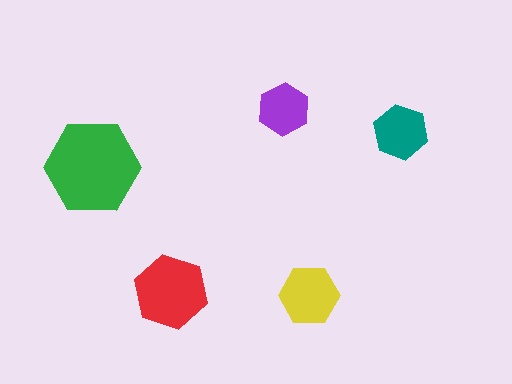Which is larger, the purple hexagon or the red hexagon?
The red one.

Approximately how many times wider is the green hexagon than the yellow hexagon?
About 1.5 times wider.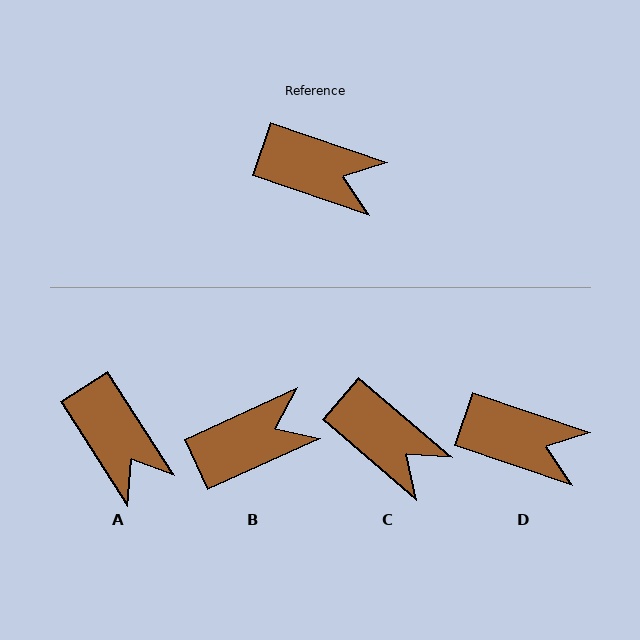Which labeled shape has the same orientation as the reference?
D.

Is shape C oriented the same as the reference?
No, it is off by about 22 degrees.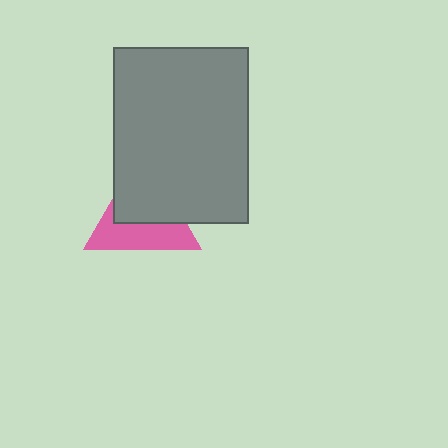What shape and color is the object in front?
The object in front is a gray rectangle.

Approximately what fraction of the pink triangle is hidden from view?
Roughly 53% of the pink triangle is hidden behind the gray rectangle.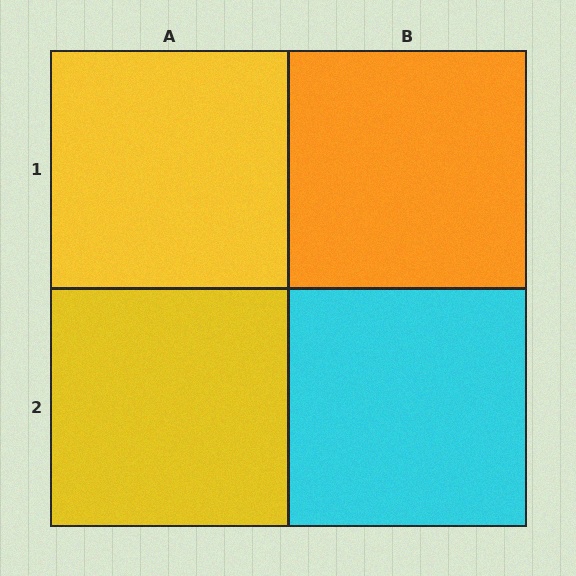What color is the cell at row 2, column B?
Cyan.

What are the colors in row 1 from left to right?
Yellow, orange.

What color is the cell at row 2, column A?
Yellow.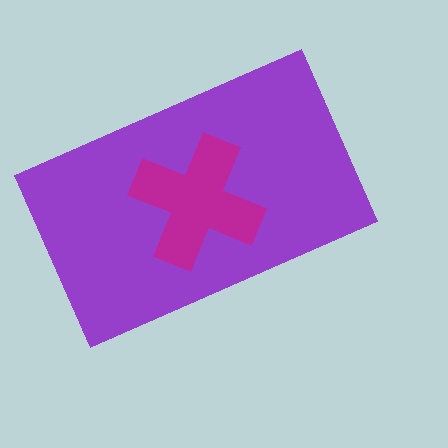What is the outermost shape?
The purple rectangle.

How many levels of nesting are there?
2.